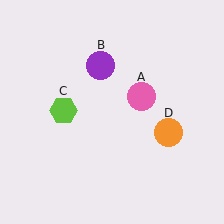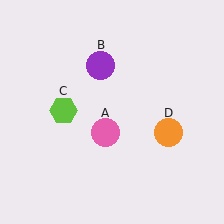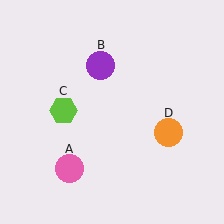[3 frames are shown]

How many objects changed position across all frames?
1 object changed position: pink circle (object A).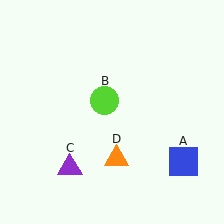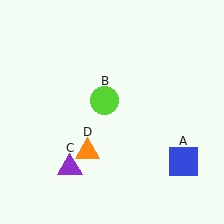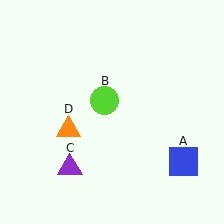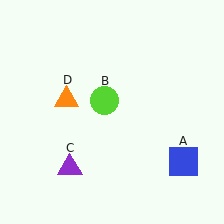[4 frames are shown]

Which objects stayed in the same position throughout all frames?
Blue square (object A) and lime circle (object B) and purple triangle (object C) remained stationary.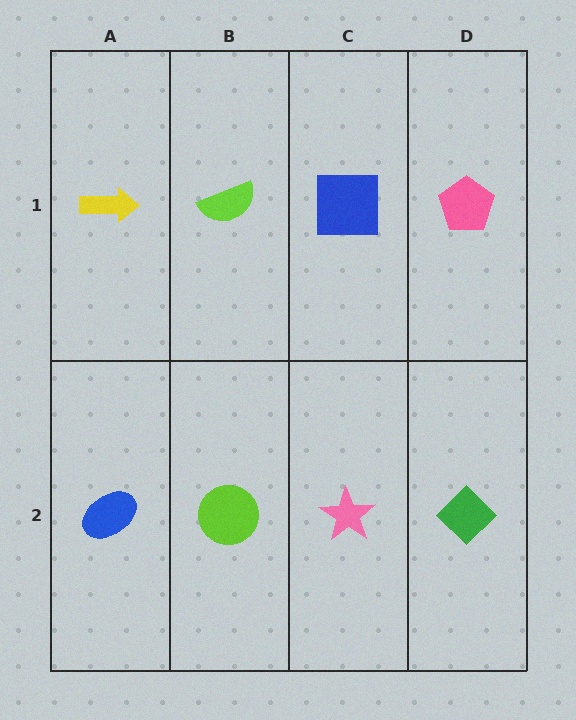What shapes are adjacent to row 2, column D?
A pink pentagon (row 1, column D), a pink star (row 2, column C).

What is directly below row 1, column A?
A blue ellipse.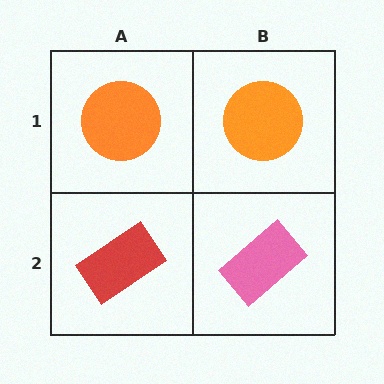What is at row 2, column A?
A red rectangle.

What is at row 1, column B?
An orange circle.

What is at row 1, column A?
An orange circle.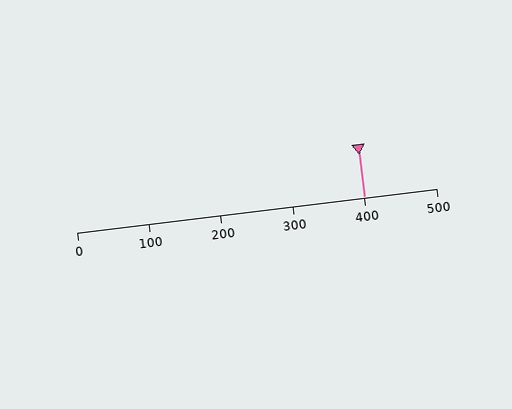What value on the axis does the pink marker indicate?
The marker indicates approximately 400.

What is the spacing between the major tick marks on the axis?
The major ticks are spaced 100 apart.